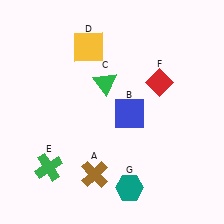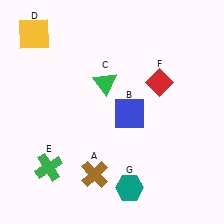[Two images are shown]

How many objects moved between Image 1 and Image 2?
1 object moved between the two images.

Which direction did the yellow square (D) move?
The yellow square (D) moved left.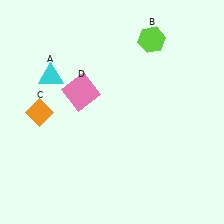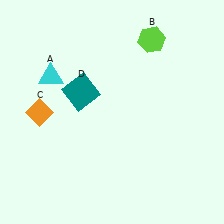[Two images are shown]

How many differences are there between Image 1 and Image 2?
There is 1 difference between the two images.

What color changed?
The square (D) changed from pink in Image 1 to teal in Image 2.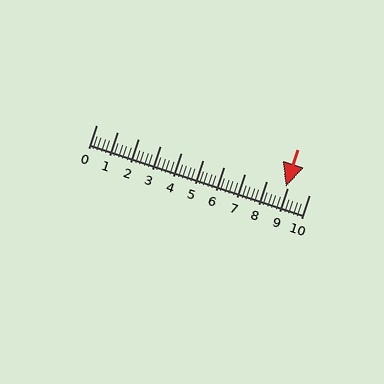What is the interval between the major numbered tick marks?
The major tick marks are spaced 1 units apart.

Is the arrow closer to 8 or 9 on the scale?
The arrow is closer to 9.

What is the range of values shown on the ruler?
The ruler shows values from 0 to 10.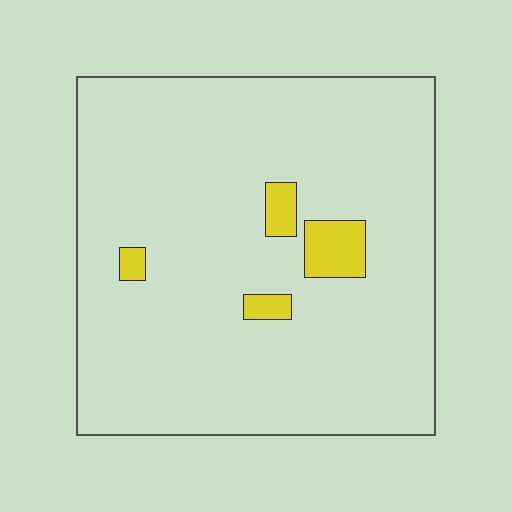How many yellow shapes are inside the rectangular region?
4.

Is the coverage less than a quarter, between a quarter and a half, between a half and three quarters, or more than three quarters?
Less than a quarter.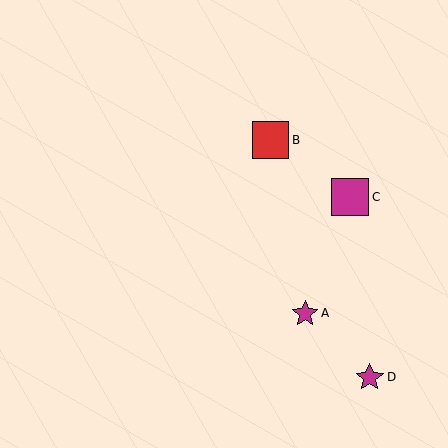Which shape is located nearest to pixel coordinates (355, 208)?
The magenta square (labeled C) at (350, 197) is nearest to that location.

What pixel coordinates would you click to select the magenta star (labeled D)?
Click at (370, 377) to select the magenta star D.